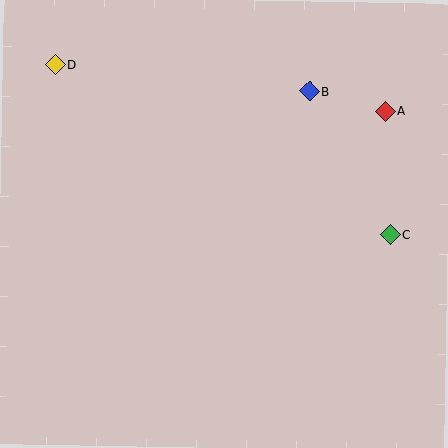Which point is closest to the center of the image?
Point B at (310, 91) is closest to the center.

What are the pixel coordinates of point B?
Point B is at (310, 91).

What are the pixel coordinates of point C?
Point C is at (390, 235).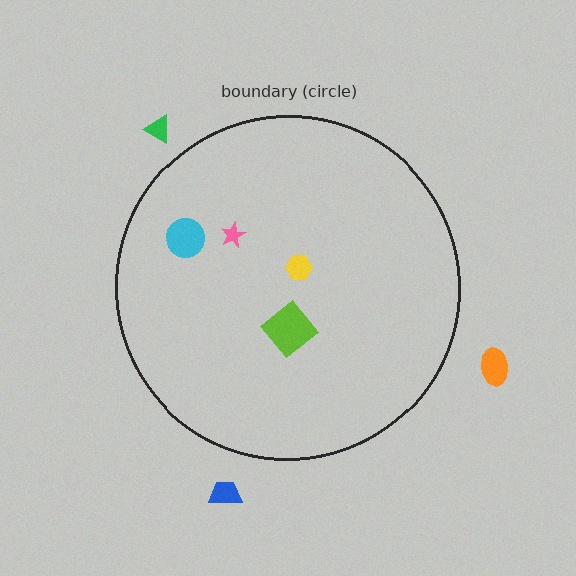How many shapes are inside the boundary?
4 inside, 3 outside.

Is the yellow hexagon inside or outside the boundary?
Inside.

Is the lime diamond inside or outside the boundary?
Inside.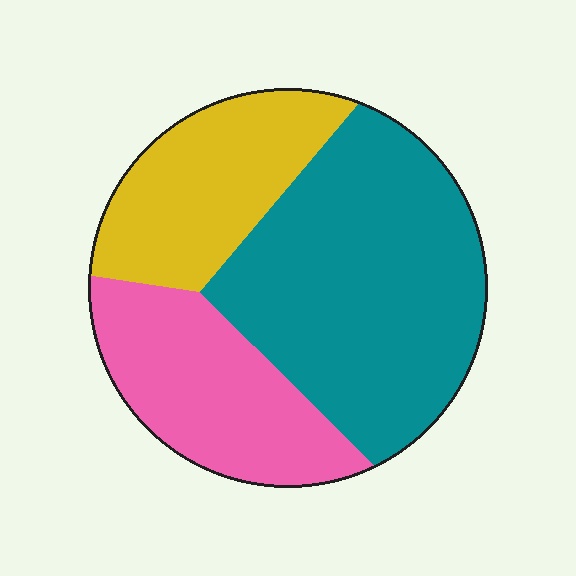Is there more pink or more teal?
Teal.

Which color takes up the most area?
Teal, at roughly 50%.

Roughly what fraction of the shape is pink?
Pink takes up between a quarter and a half of the shape.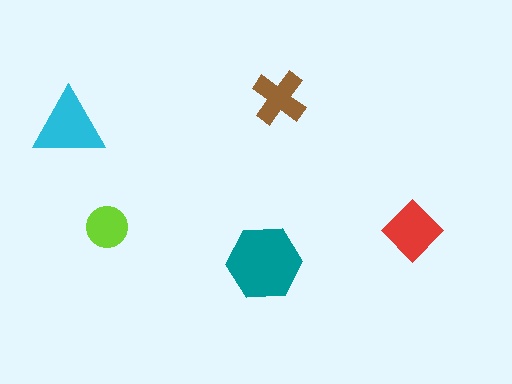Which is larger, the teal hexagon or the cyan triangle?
The teal hexagon.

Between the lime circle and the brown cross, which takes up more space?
The brown cross.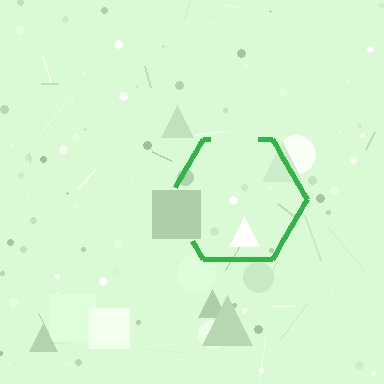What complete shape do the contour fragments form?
The contour fragments form a hexagon.